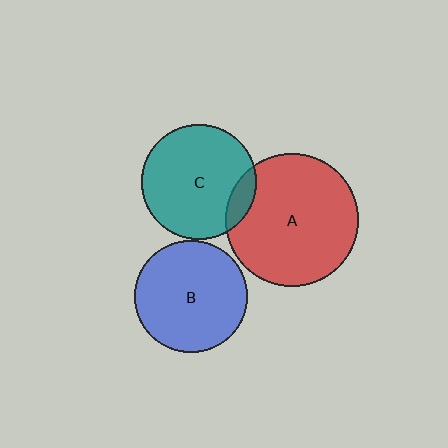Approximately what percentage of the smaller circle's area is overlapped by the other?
Approximately 10%.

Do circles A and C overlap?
Yes.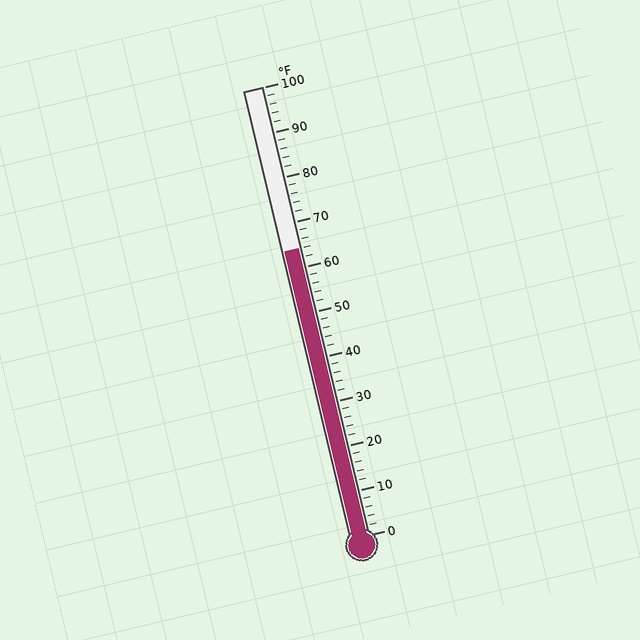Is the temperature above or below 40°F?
The temperature is above 40°F.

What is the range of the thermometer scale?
The thermometer scale ranges from 0°F to 100°F.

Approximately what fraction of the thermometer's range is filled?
The thermometer is filled to approximately 65% of its range.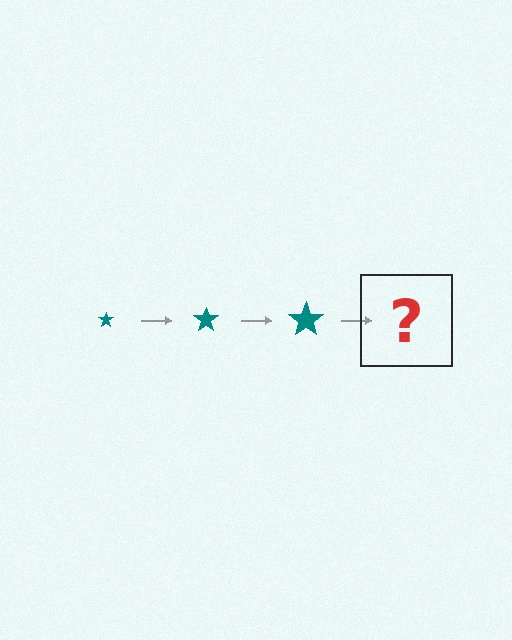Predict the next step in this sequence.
The next step is a teal star, larger than the previous one.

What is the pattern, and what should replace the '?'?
The pattern is that the star gets progressively larger each step. The '?' should be a teal star, larger than the previous one.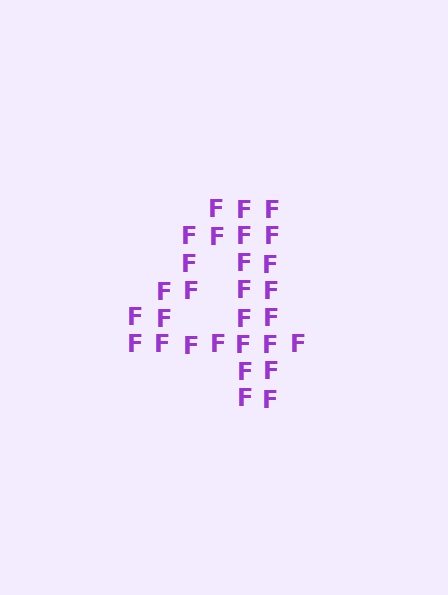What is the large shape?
The large shape is the digit 4.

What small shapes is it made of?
It is made of small letter F's.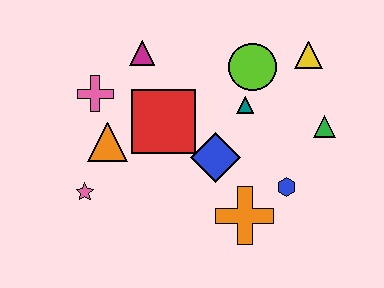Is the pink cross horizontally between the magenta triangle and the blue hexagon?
No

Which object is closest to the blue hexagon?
The orange cross is closest to the blue hexagon.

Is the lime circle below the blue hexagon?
No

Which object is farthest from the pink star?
The yellow triangle is farthest from the pink star.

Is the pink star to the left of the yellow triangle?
Yes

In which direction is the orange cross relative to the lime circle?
The orange cross is below the lime circle.